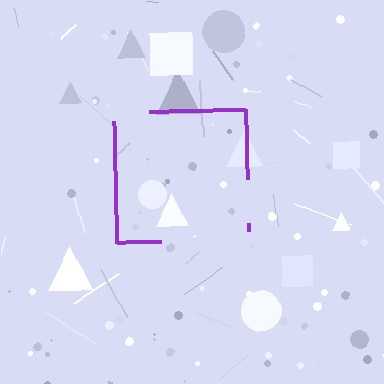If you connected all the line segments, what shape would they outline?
They would outline a square.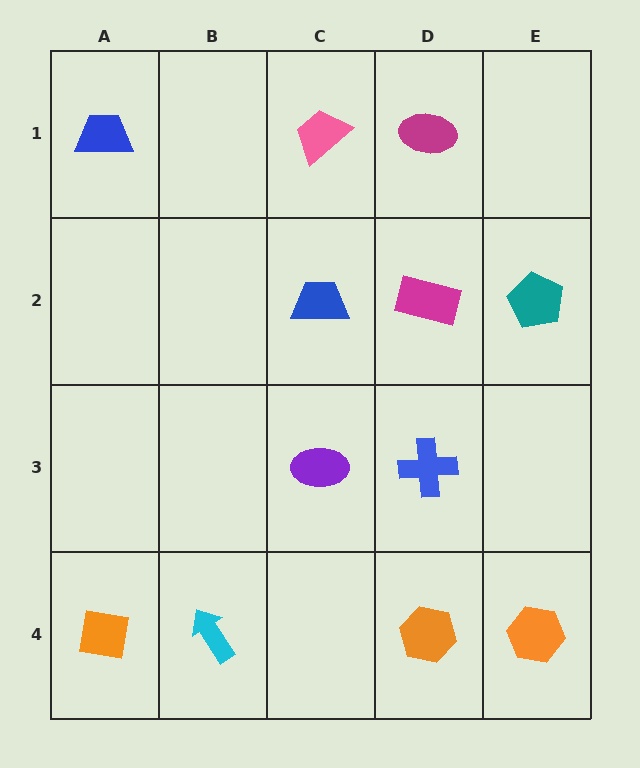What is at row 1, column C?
A pink trapezoid.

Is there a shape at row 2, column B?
No, that cell is empty.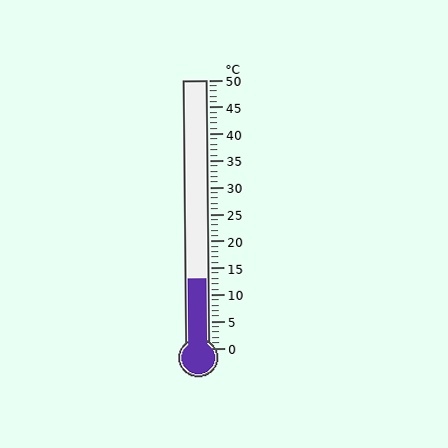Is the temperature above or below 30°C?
The temperature is below 30°C.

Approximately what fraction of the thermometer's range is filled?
The thermometer is filled to approximately 25% of its range.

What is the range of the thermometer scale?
The thermometer scale ranges from 0°C to 50°C.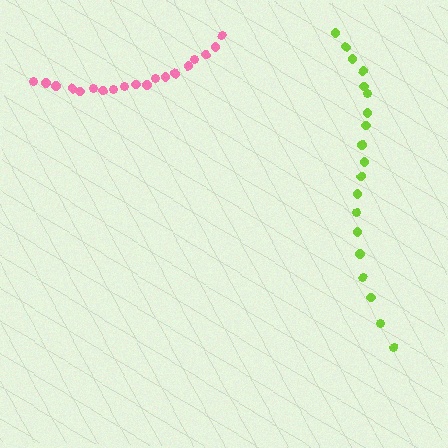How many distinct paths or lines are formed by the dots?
There are 2 distinct paths.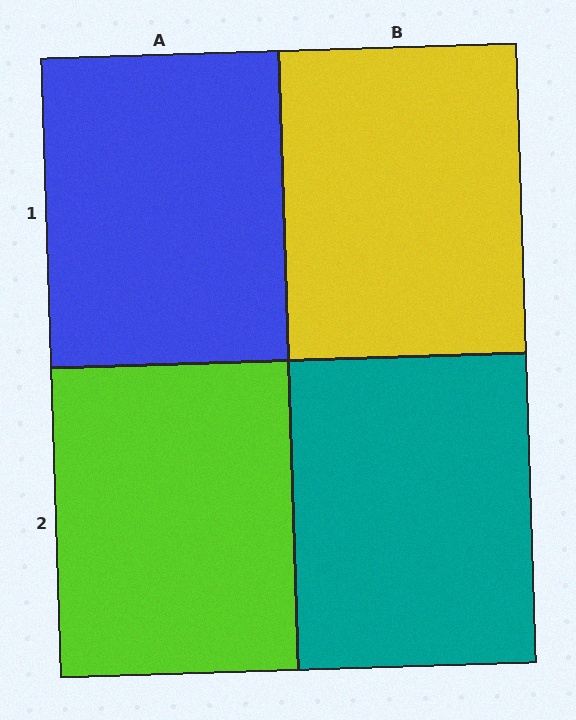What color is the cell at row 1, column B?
Yellow.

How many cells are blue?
1 cell is blue.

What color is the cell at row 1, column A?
Blue.